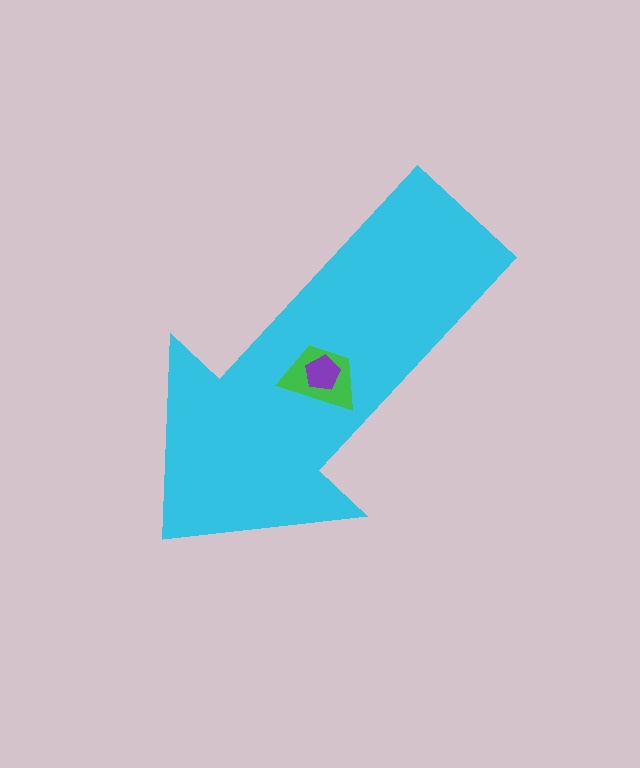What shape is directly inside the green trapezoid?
The purple pentagon.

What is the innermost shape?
The purple pentagon.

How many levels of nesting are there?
3.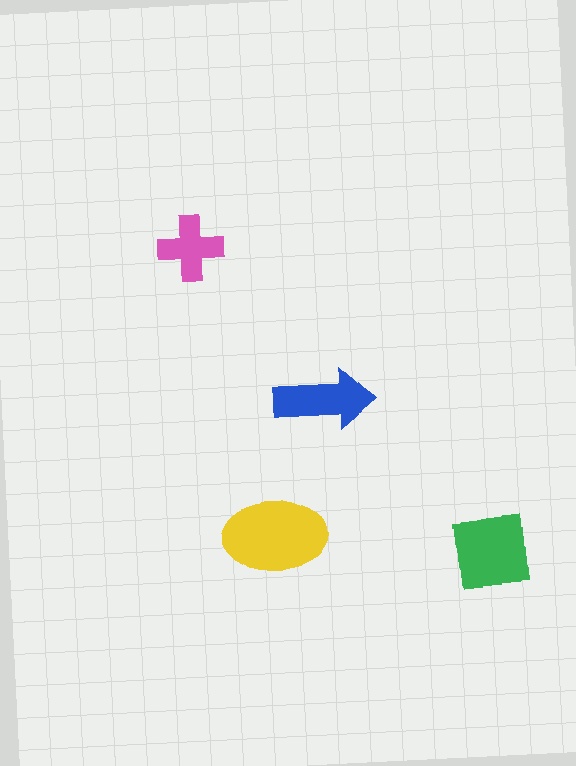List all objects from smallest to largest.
The pink cross, the blue arrow, the green square, the yellow ellipse.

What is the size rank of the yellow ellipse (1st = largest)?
1st.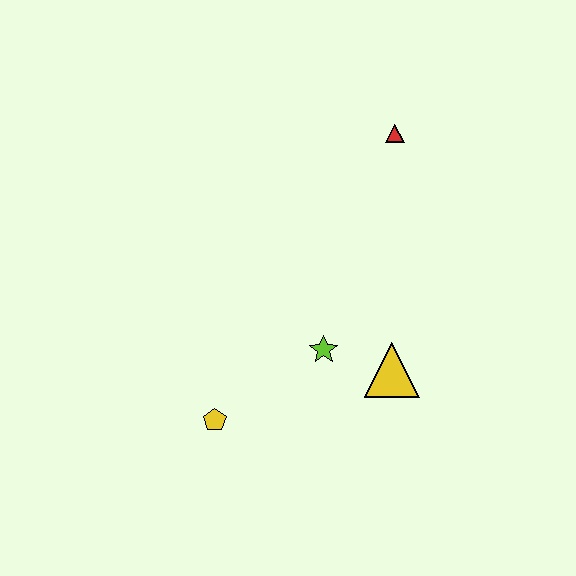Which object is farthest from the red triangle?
The yellow pentagon is farthest from the red triangle.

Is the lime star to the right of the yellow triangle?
No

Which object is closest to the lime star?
The yellow triangle is closest to the lime star.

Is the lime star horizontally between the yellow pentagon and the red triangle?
Yes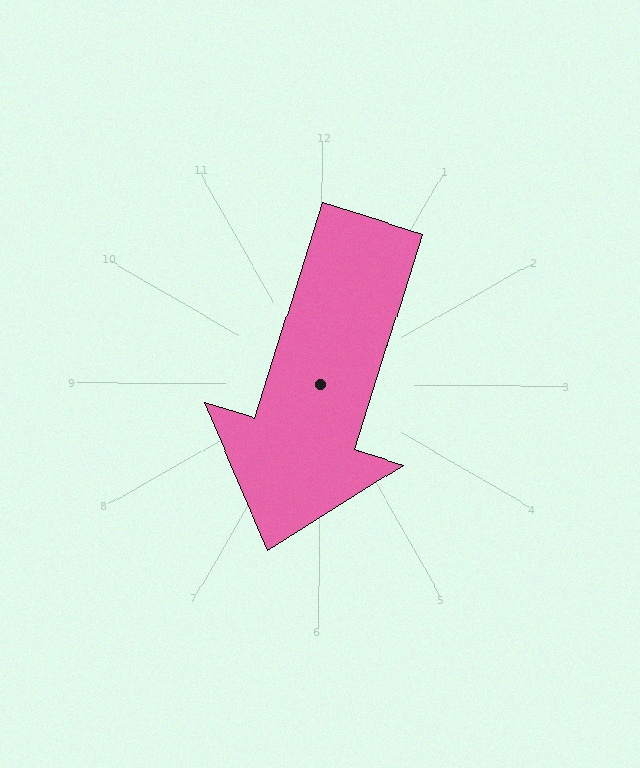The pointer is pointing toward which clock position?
Roughly 7 o'clock.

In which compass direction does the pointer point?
South.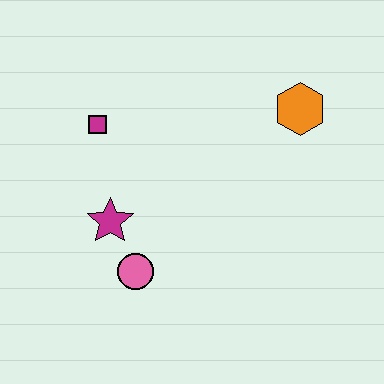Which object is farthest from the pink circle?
The orange hexagon is farthest from the pink circle.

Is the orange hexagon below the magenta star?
No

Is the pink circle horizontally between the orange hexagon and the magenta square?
Yes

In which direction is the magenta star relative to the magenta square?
The magenta star is below the magenta square.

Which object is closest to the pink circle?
The magenta star is closest to the pink circle.